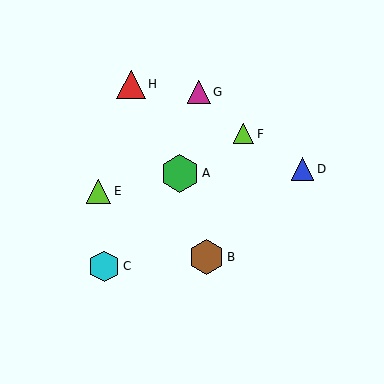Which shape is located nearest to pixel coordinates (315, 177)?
The blue triangle (labeled D) at (302, 169) is nearest to that location.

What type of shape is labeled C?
Shape C is a cyan hexagon.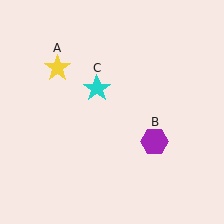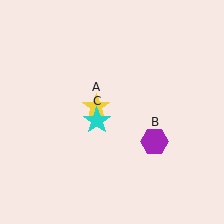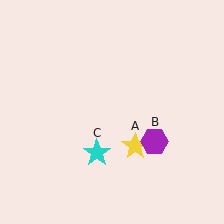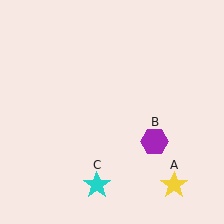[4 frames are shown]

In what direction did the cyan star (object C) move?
The cyan star (object C) moved down.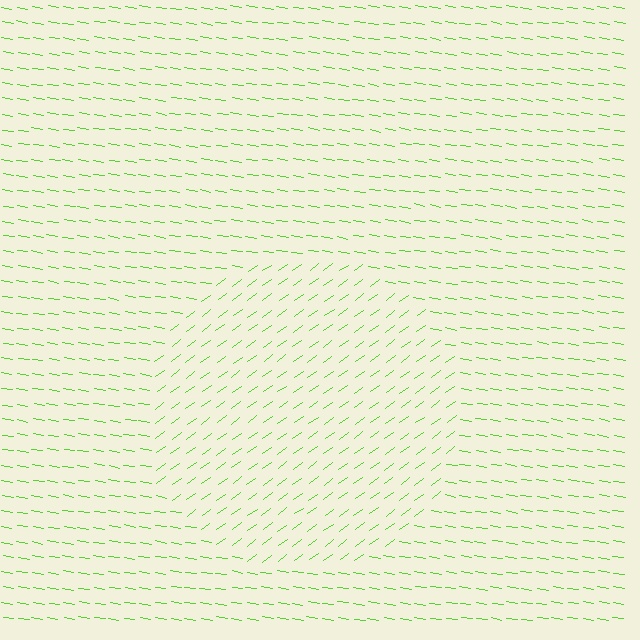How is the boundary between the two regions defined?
The boundary is defined purely by a change in line orientation (approximately 45 degrees difference). All lines are the same color and thickness.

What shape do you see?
I see a circle.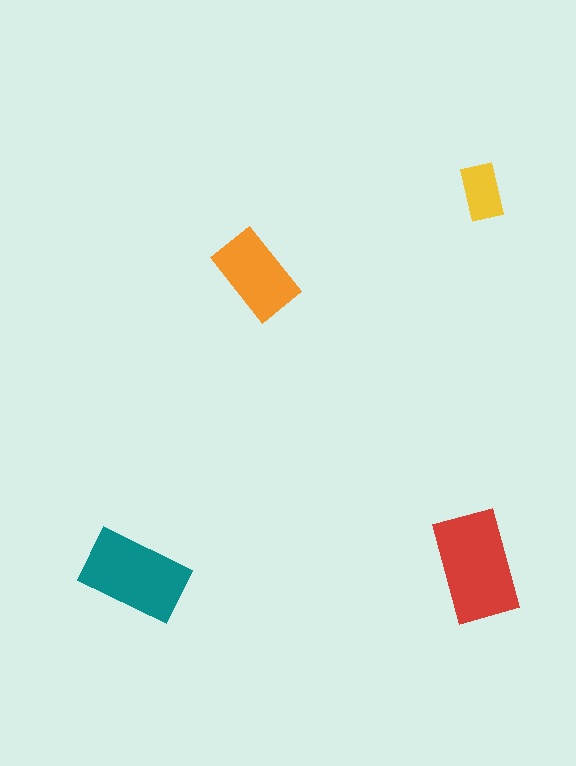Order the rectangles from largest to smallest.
the red one, the teal one, the orange one, the yellow one.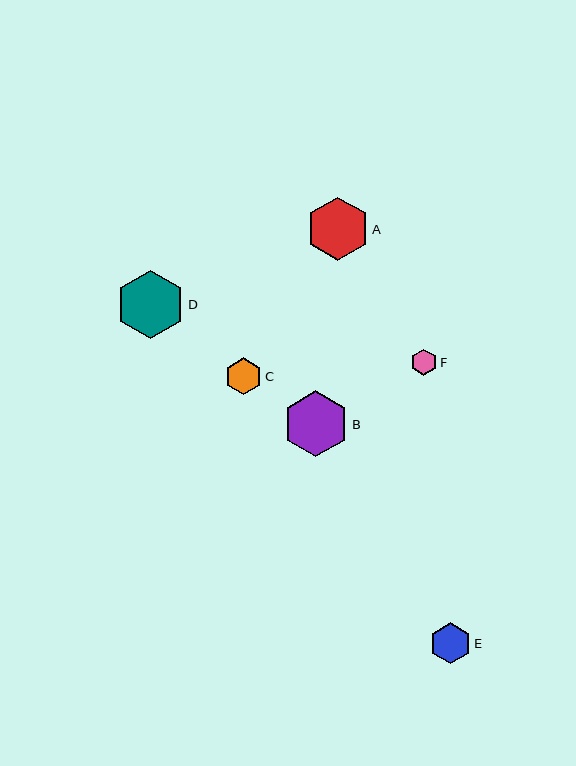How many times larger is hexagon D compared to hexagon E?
Hexagon D is approximately 1.7 times the size of hexagon E.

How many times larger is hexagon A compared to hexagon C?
Hexagon A is approximately 1.7 times the size of hexagon C.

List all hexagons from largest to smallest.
From largest to smallest: D, B, A, E, C, F.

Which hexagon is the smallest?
Hexagon F is the smallest with a size of approximately 26 pixels.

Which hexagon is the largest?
Hexagon D is the largest with a size of approximately 68 pixels.